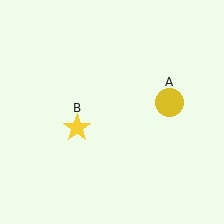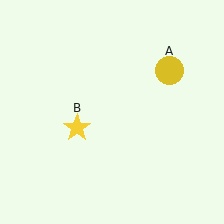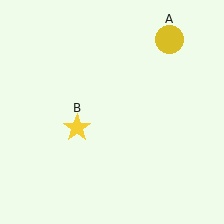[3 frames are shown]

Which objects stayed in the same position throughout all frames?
Yellow star (object B) remained stationary.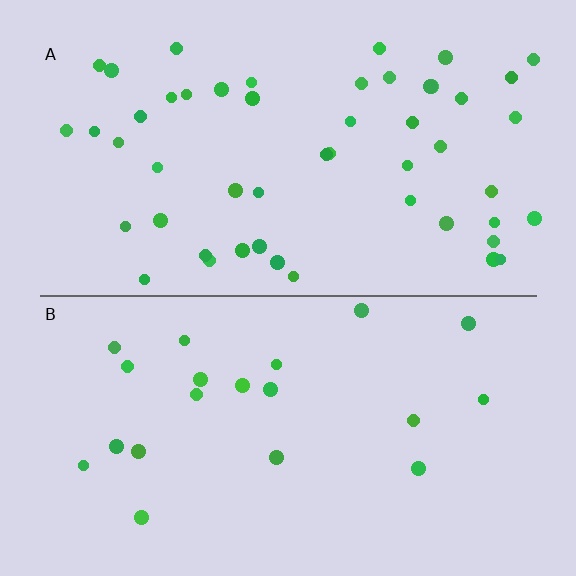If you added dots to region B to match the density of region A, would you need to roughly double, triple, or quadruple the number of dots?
Approximately triple.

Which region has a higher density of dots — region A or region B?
A (the top).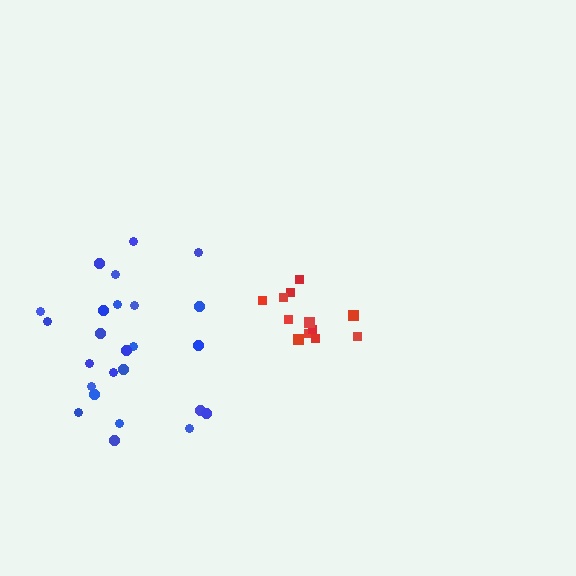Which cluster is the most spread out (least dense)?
Blue.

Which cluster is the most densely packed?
Red.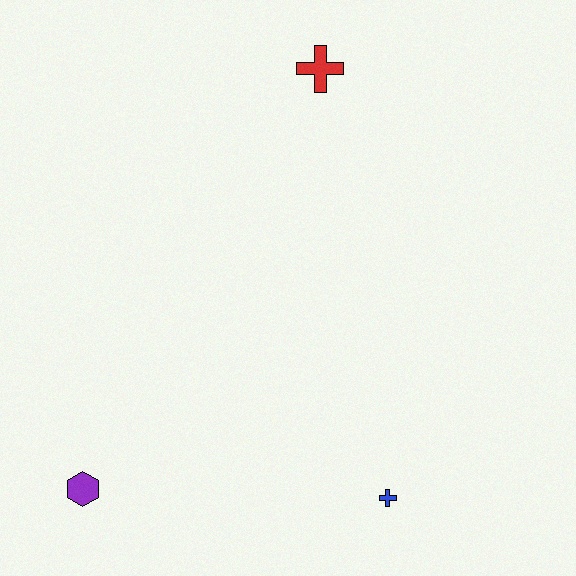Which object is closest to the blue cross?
The purple hexagon is closest to the blue cross.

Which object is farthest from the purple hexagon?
The red cross is farthest from the purple hexagon.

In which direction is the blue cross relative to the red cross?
The blue cross is below the red cross.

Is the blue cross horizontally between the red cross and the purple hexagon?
No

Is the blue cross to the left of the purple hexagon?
No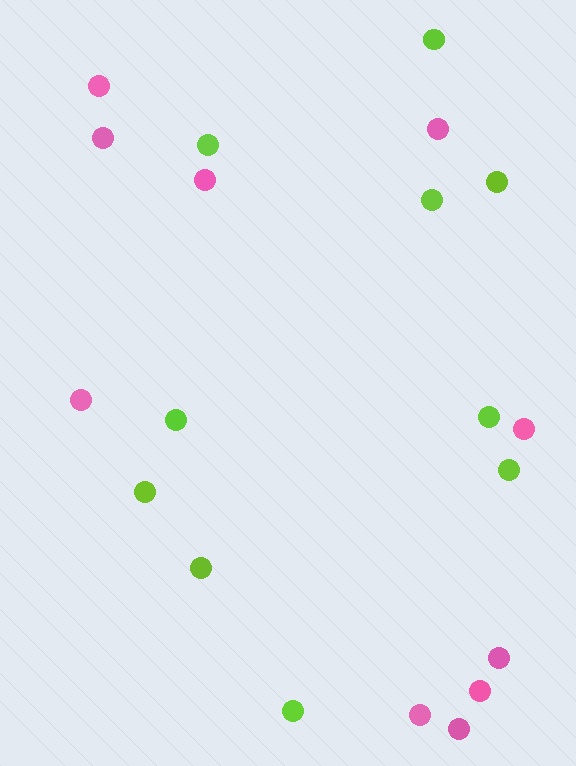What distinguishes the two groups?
There are 2 groups: one group of lime circles (10) and one group of pink circles (10).